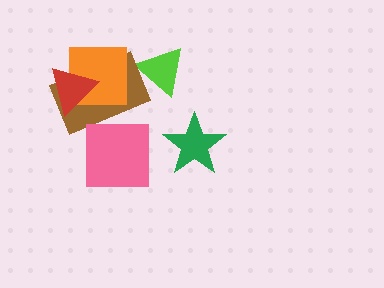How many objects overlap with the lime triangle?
0 objects overlap with the lime triangle.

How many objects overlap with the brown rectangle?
3 objects overlap with the brown rectangle.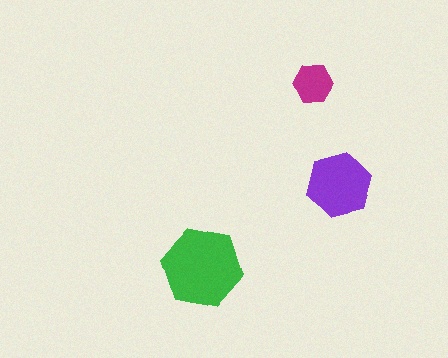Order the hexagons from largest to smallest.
the green one, the purple one, the magenta one.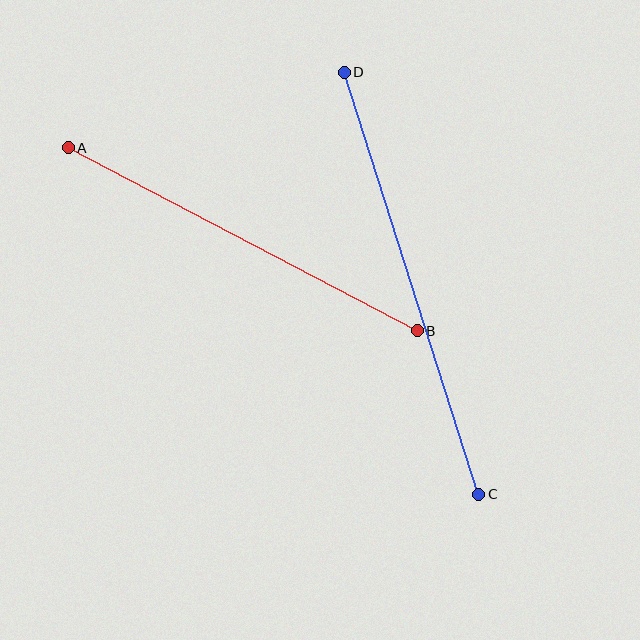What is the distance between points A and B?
The distance is approximately 394 pixels.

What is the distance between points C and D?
The distance is approximately 443 pixels.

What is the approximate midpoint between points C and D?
The midpoint is at approximately (412, 283) pixels.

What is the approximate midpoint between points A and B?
The midpoint is at approximately (243, 239) pixels.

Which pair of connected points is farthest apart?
Points C and D are farthest apart.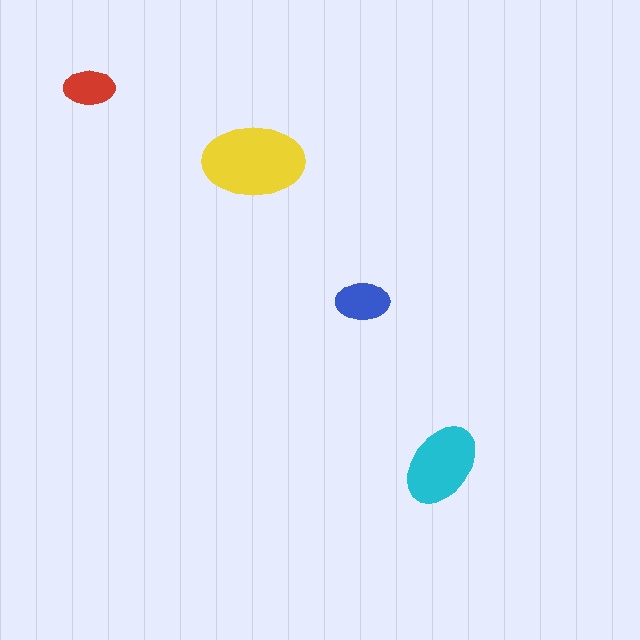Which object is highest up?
The red ellipse is topmost.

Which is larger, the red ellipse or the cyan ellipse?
The cyan one.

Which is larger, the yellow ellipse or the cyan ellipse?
The yellow one.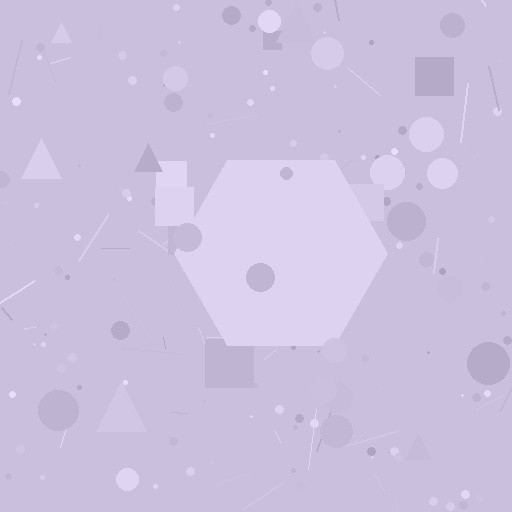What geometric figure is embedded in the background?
A hexagon is embedded in the background.